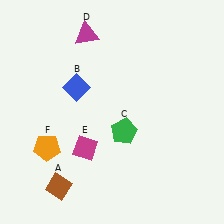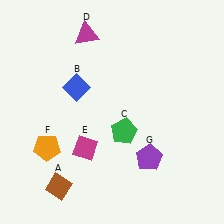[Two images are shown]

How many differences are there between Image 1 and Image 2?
There is 1 difference between the two images.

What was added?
A purple pentagon (G) was added in Image 2.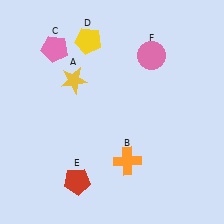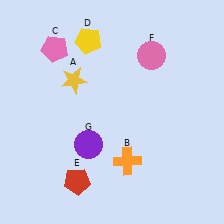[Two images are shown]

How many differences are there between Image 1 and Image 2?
There is 1 difference between the two images.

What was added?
A purple circle (G) was added in Image 2.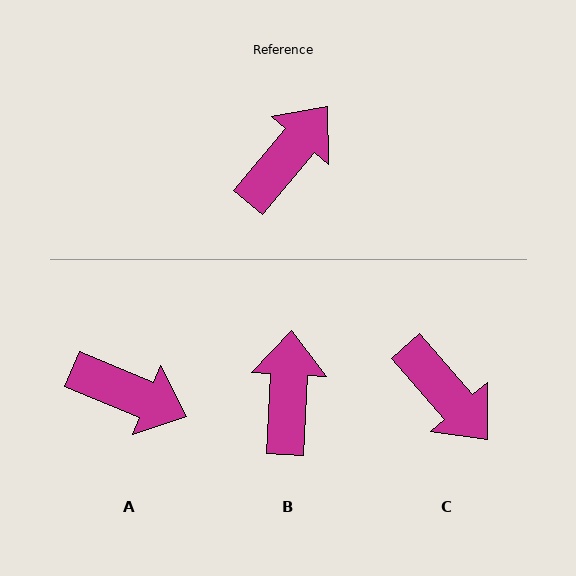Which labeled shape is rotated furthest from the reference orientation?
C, about 99 degrees away.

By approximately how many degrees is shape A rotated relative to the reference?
Approximately 73 degrees clockwise.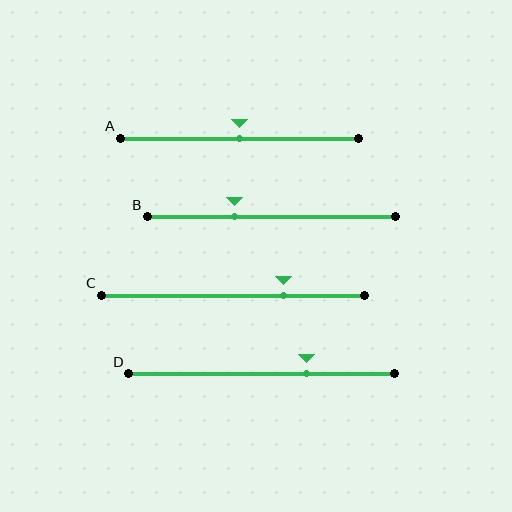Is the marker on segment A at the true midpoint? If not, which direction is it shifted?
Yes, the marker on segment A is at the true midpoint.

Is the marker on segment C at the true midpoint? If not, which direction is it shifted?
No, the marker on segment C is shifted to the right by about 19% of the segment length.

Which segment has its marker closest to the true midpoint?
Segment A has its marker closest to the true midpoint.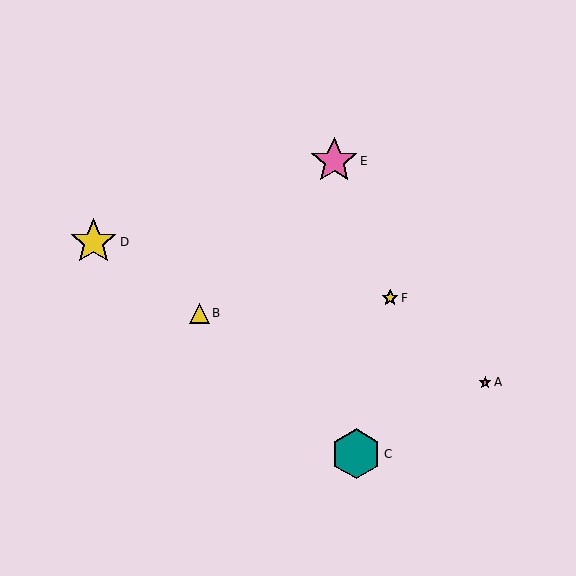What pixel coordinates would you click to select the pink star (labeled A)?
Click at (485, 382) to select the pink star A.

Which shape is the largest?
The teal hexagon (labeled C) is the largest.